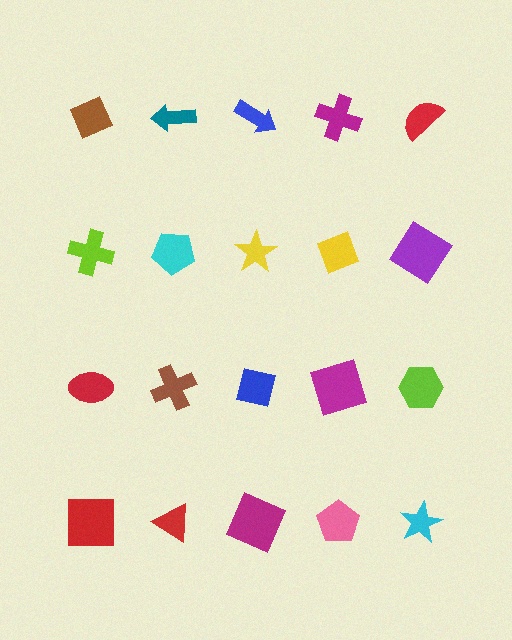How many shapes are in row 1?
5 shapes.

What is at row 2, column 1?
A lime cross.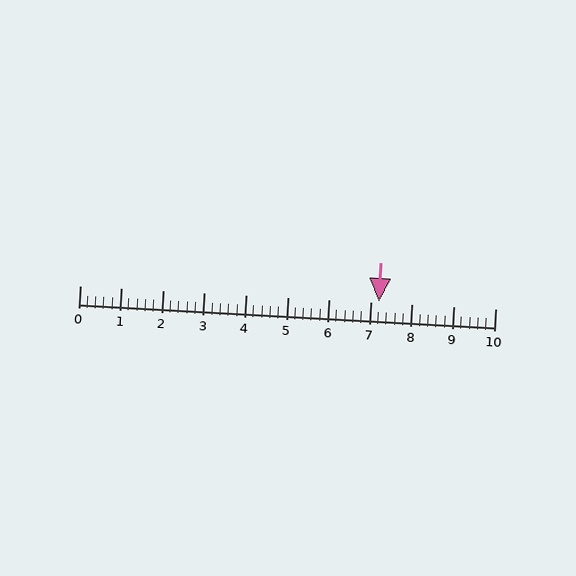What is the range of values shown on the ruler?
The ruler shows values from 0 to 10.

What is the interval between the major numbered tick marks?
The major tick marks are spaced 1 units apart.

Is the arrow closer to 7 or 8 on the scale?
The arrow is closer to 7.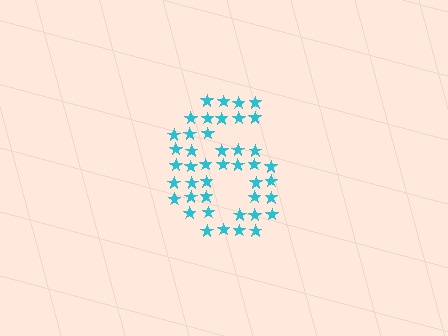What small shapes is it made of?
It is made of small stars.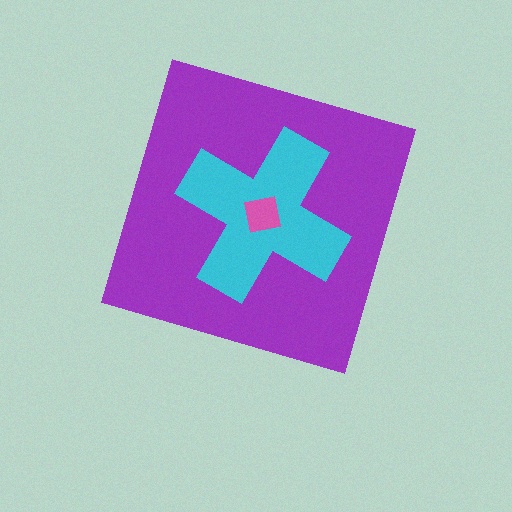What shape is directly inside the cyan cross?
The pink square.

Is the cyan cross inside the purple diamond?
Yes.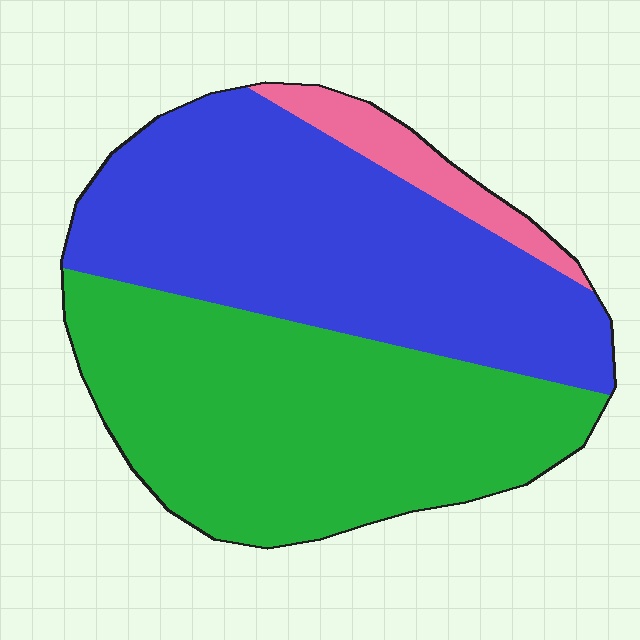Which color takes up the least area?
Pink, at roughly 5%.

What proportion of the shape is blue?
Blue covers around 45% of the shape.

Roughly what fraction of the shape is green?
Green covers 47% of the shape.